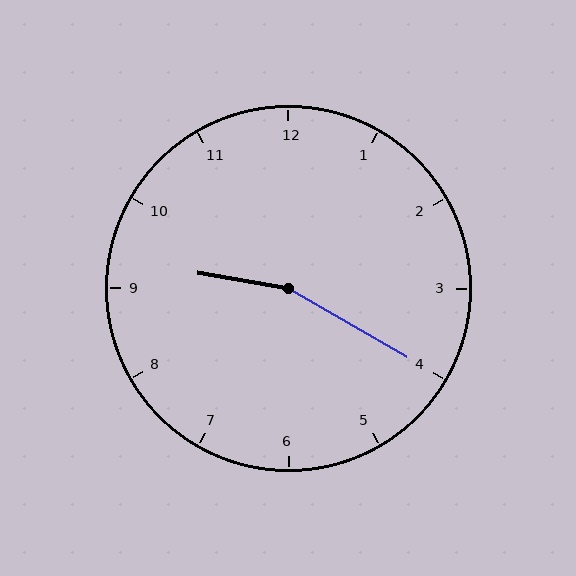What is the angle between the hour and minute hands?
Approximately 160 degrees.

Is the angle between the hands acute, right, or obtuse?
It is obtuse.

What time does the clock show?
9:20.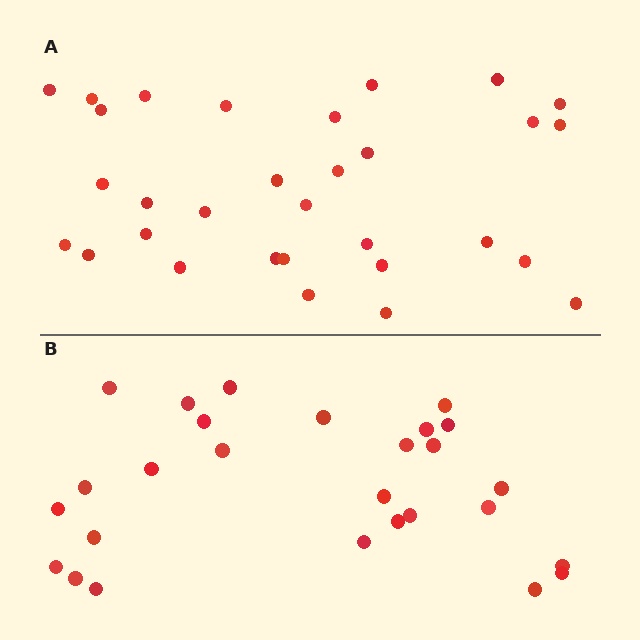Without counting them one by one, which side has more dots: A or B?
Region A (the top region) has more dots.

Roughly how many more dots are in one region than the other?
Region A has about 4 more dots than region B.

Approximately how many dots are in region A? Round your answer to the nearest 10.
About 30 dots. (The exact count is 31, which rounds to 30.)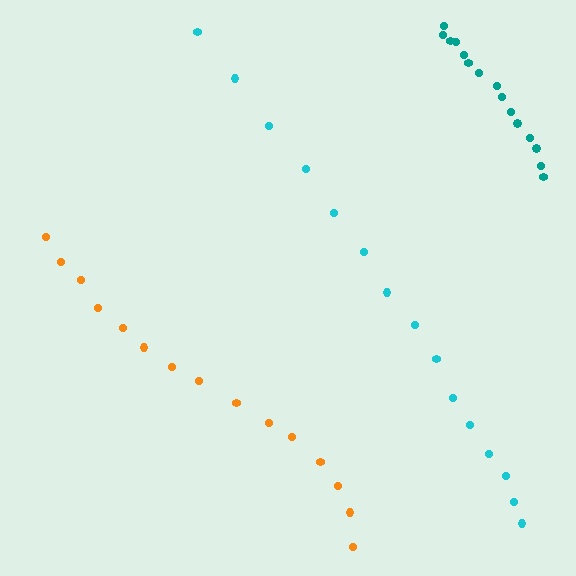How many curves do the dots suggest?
There are 3 distinct paths.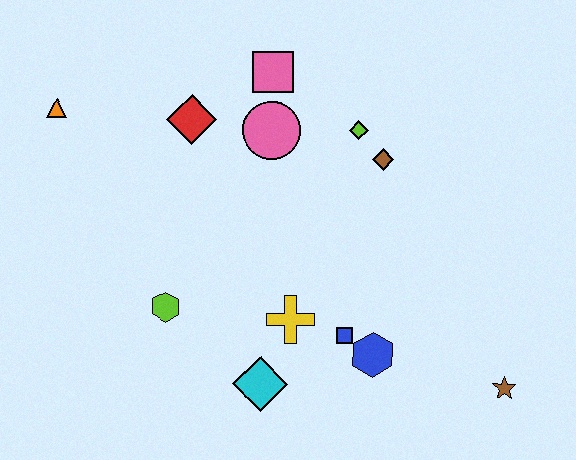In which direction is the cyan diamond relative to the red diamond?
The cyan diamond is below the red diamond.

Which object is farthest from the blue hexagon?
The orange triangle is farthest from the blue hexagon.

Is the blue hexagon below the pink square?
Yes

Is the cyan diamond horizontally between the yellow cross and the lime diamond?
No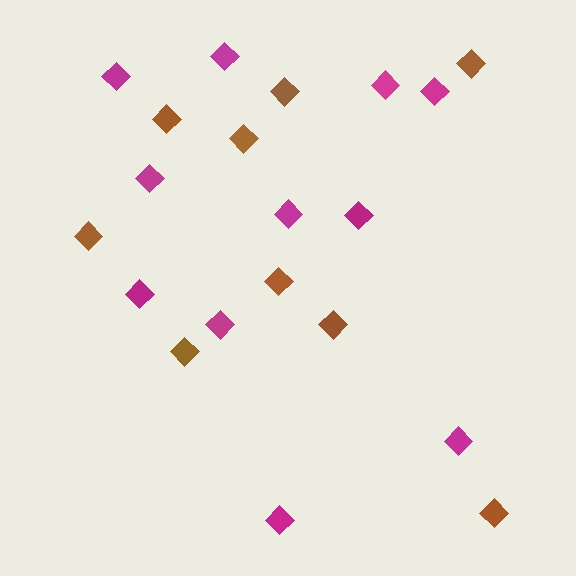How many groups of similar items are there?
There are 2 groups: one group of brown diamonds (9) and one group of magenta diamonds (11).